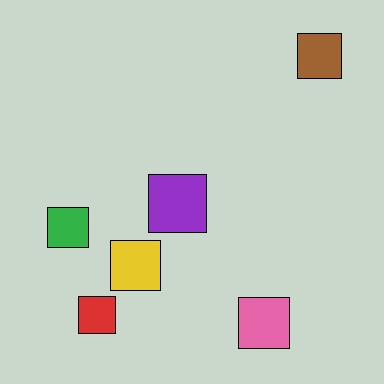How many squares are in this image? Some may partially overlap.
There are 6 squares.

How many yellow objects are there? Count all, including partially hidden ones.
There is 1 yellow object.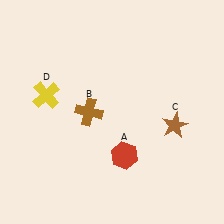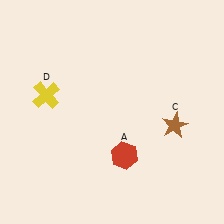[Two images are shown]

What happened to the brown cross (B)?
The brown cross (B) was removed in Image 2. It was in the top-left area of Image 1.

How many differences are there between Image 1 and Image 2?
There is 1 difference between the two images.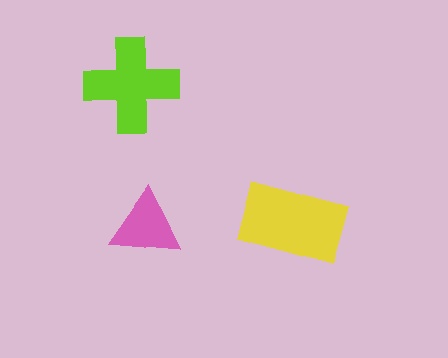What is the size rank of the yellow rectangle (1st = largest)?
1st.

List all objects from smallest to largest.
The pink triangle, the lime cross, the yellow rectangle.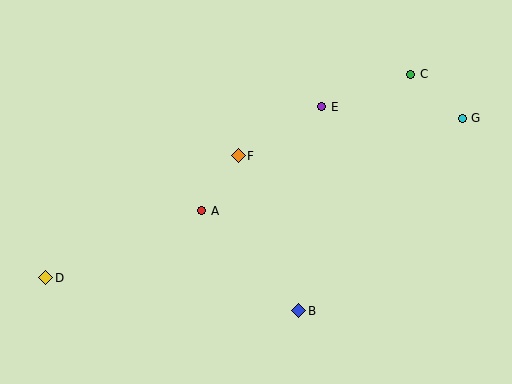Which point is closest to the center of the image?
Point F at (238, 156) is closest to the center.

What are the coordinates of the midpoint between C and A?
The midpoint between C and A is at (306, 142).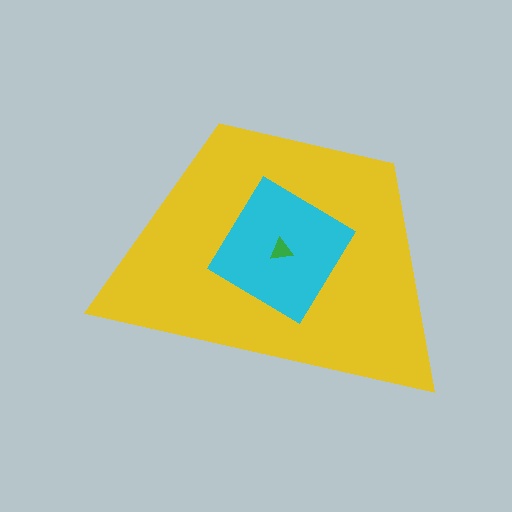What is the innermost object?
The green triangle.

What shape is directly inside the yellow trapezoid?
The cyan diamond.